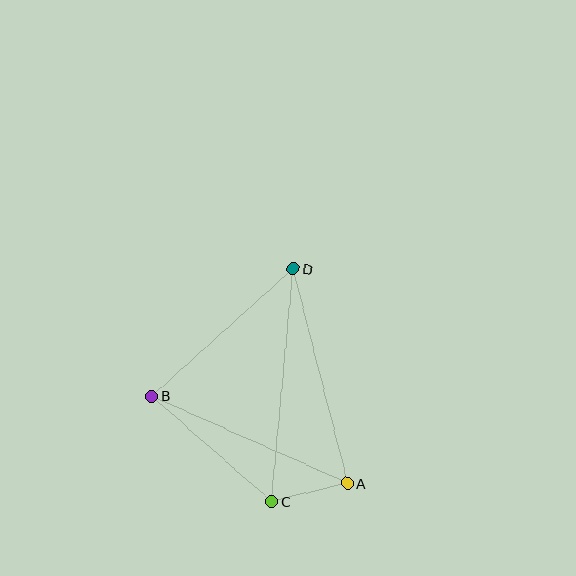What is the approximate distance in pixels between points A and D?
The distance between A and D is approximately 221 pixels.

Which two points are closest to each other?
Points A and C are closest to each other.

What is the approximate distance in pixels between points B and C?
The distance between B and C is approximately 159 pixels.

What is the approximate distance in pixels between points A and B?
The distance between A and B is approximately 214 pixels.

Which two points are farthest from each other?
Points C and D are farthest from each other.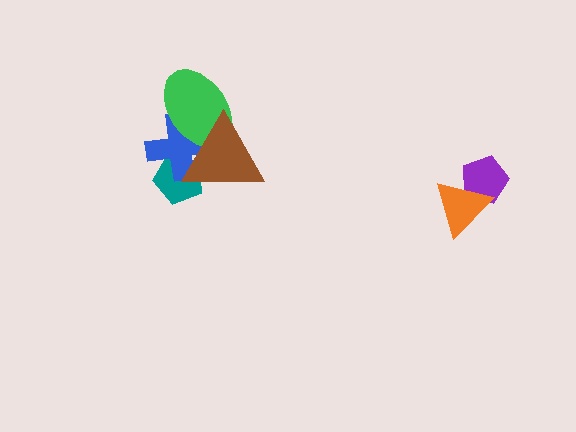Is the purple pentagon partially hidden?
Yes, it is partially covered by another shape.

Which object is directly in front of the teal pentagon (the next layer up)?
The blue cross is directly in front of the teal pentagon.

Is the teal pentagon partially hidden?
Yes, it is partially covered by another shape.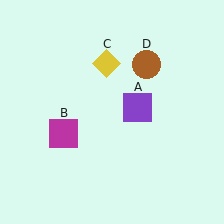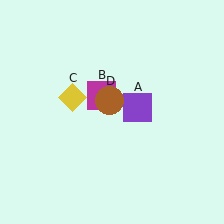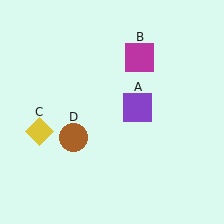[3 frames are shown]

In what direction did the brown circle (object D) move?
The brown circle (object D) moved down and to the left.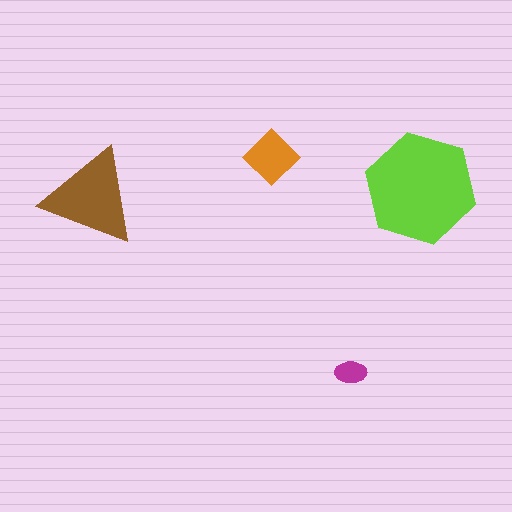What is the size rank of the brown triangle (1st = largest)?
2nd.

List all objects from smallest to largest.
The magenta ellipse, the orange diamond, the brown triangle, the lime hexagon.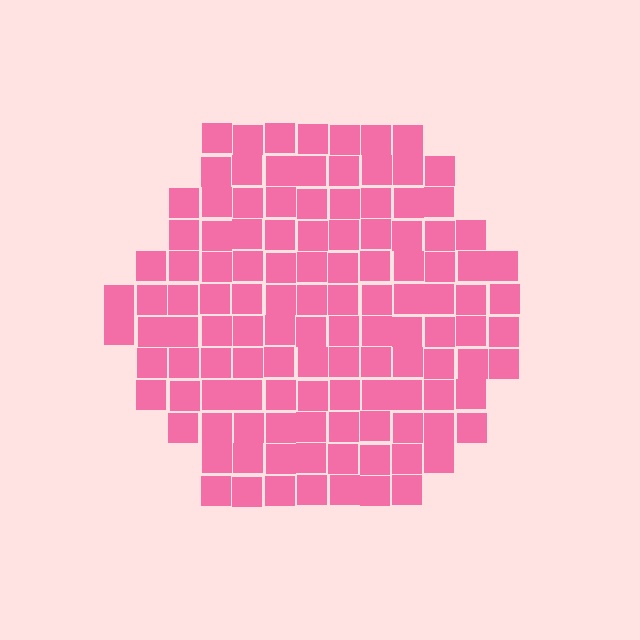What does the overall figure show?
The overall figure shows a hexagon.